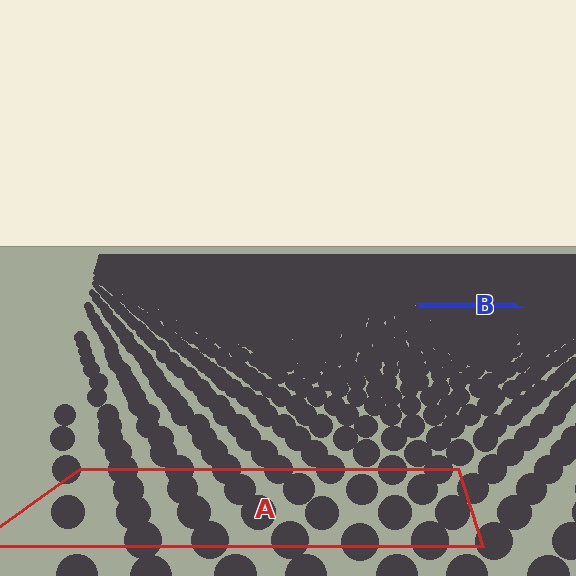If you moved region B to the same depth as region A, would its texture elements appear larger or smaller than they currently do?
They would appear larger. At a closer depth, the same texture elements are projected at a bigger on-screen size.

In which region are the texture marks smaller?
The texture marks are smaller in region B, because it is farther away.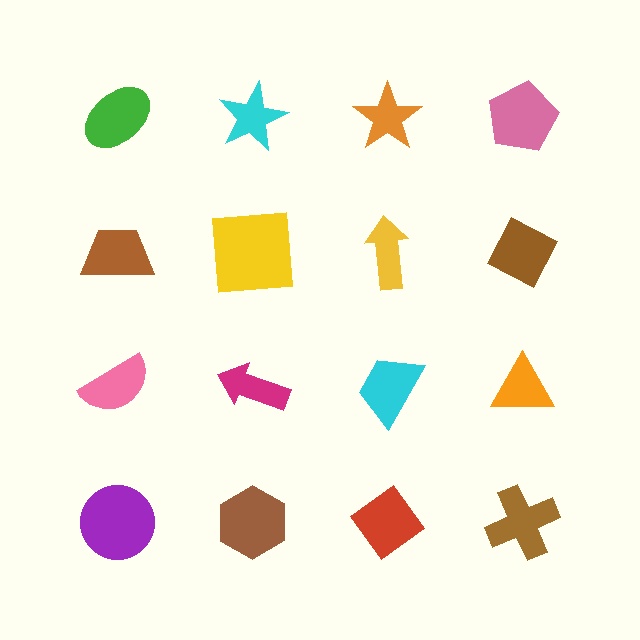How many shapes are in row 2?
4 shapes.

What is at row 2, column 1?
A brown trapezoid.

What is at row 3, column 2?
A magenta arrow.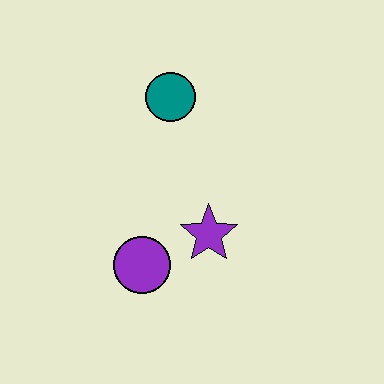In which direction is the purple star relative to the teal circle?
The purple star is below the teal circle.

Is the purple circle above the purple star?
No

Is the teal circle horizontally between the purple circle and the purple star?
Yes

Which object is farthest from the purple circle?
The teal circle is farthest from the purple circle.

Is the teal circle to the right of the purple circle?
Yes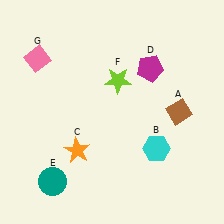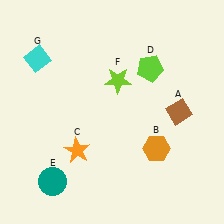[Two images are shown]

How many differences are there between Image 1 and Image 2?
There are 3 differences between the two images.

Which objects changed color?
B changed from cyan to orange. D changed from magenta to lime. G changed from pink to cyan.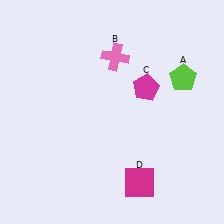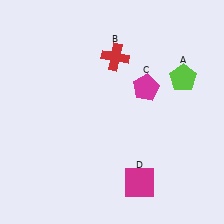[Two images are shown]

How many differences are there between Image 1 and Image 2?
There is 1 difference between the two images.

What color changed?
The cross (B) changed from pink in Image 1 to red in Image 2.